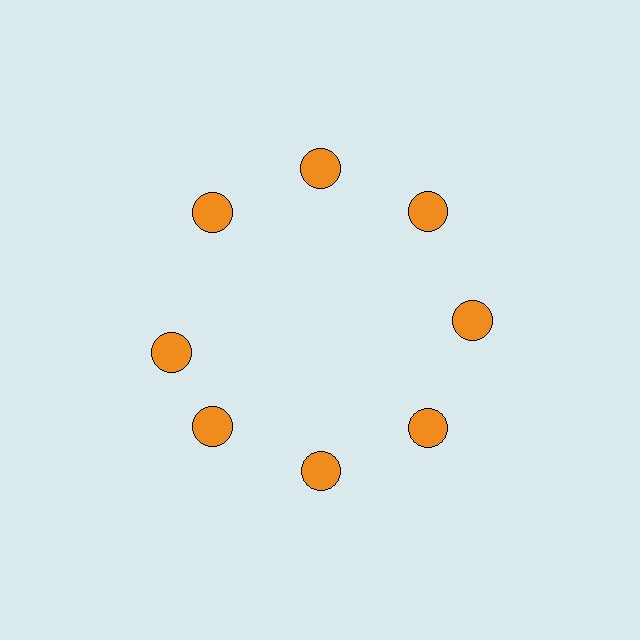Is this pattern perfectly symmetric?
No. The 8 orange circles are arranged in a ring, but one element near the 9 o'clock position is rotated out of alignment along the ring, breaking the 8-fold rotational symmetry.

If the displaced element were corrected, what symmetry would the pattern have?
It would have 8-fold rotational symmetry — the pattern would map onto itself every 45 degrees.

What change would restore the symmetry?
The symmetry would be restored by rotating it back into even spacing with its neighbors so that all 8 circles sit at equal angles and equal distance from the center.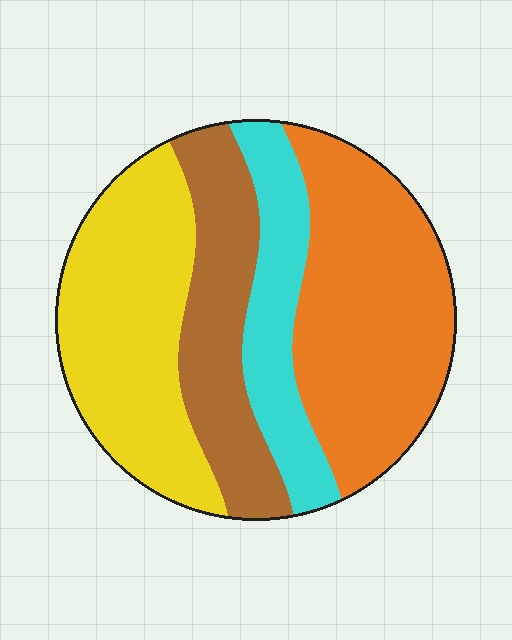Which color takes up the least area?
Cyan, at roughly 15%.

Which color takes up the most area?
Orange, at roughly 35%.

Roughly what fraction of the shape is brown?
Brown covers around 20% of the shape.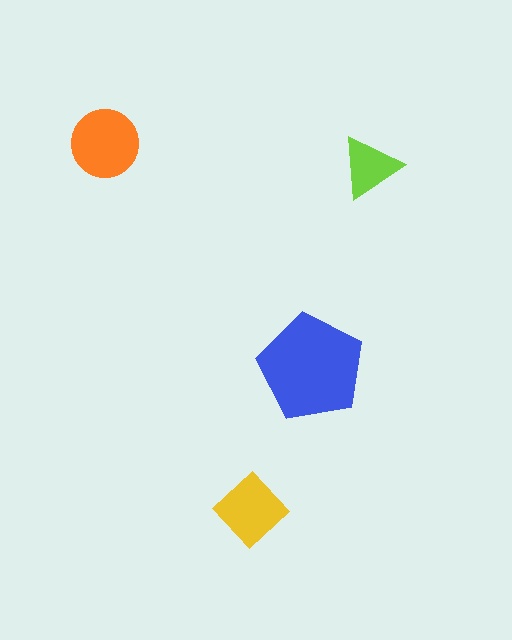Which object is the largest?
The blue pentagon.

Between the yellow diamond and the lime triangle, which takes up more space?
The yellow diamond.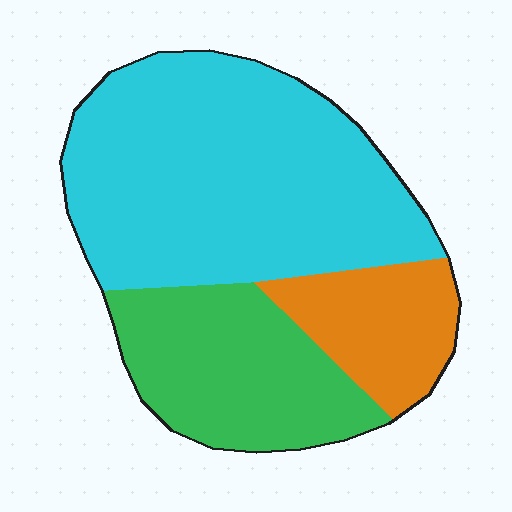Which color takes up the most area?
Cyan, at roughly 55%.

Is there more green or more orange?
Green.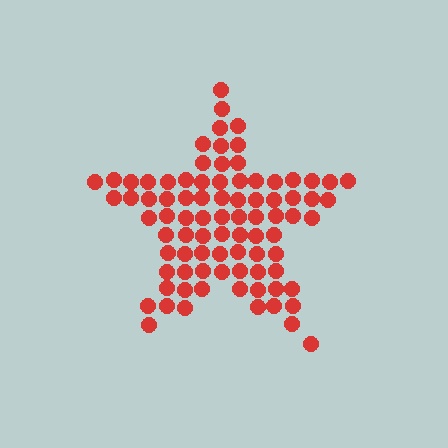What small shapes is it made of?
It is made of small circles.